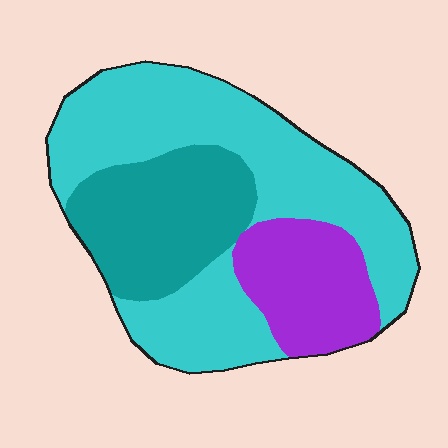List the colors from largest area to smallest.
From largest to smallest: cyan, teal, purple.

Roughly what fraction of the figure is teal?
Teal takes up between a sixth and a third of the figure.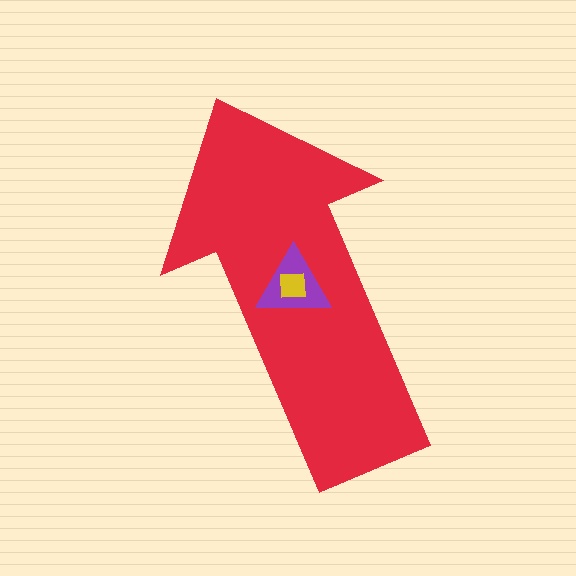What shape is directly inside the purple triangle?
The yellow square.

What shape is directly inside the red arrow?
The purple triangle.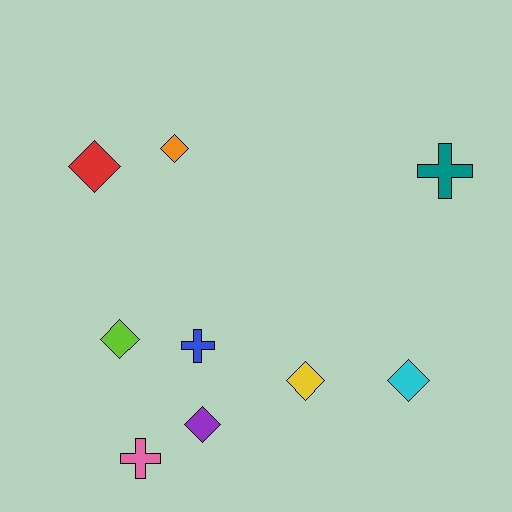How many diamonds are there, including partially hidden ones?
There are 6 diamonds.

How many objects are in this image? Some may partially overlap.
There are 9 objects.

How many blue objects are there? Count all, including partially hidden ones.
There is 1 blue object.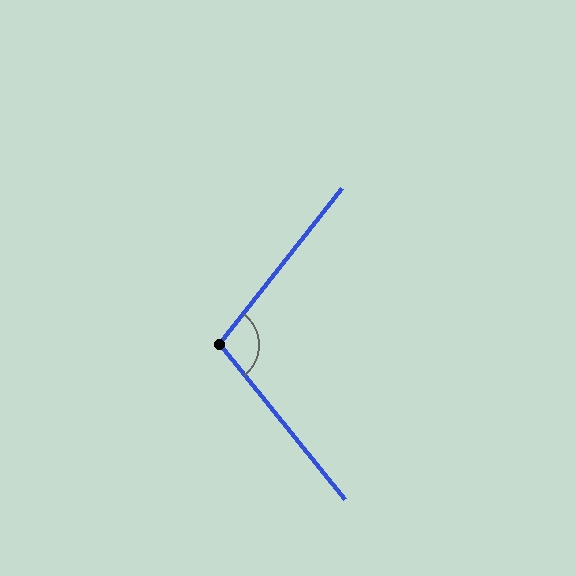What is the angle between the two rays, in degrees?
Approximately 103 degrees.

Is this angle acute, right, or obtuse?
It is obtuse.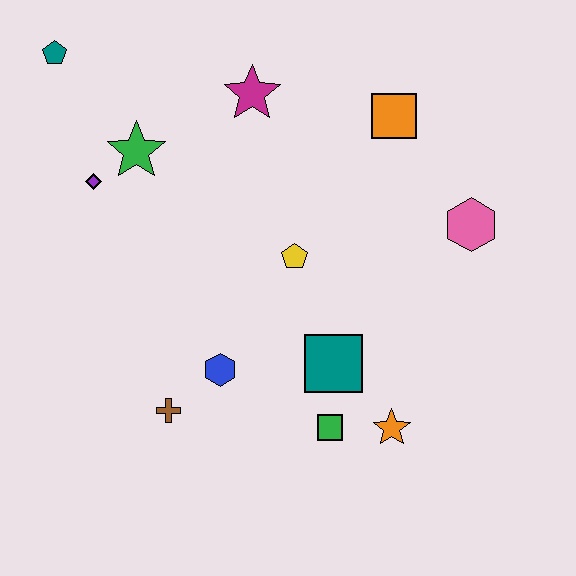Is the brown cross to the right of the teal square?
No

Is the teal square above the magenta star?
No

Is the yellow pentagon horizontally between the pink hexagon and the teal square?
No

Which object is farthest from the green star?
The orange star is farthest from the green star.